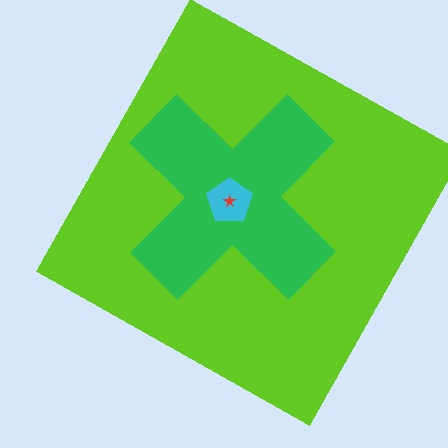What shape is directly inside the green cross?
The cyan pentagon.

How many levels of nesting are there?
4.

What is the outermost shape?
The lime square.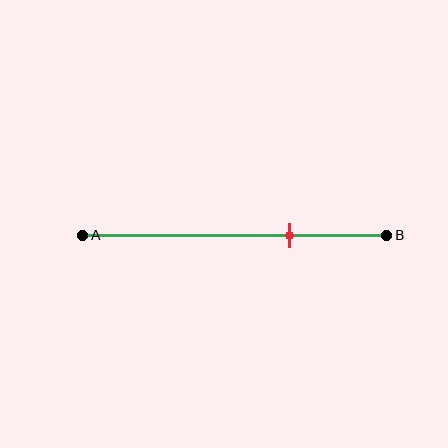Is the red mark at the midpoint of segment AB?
No, the mark is at about 70% from A, not at the 50% midpoint.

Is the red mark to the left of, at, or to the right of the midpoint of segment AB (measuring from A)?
The red mark is to the right of the midpoint of segment AB.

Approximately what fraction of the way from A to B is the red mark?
The red mark is approximately 70% of the way from A to B.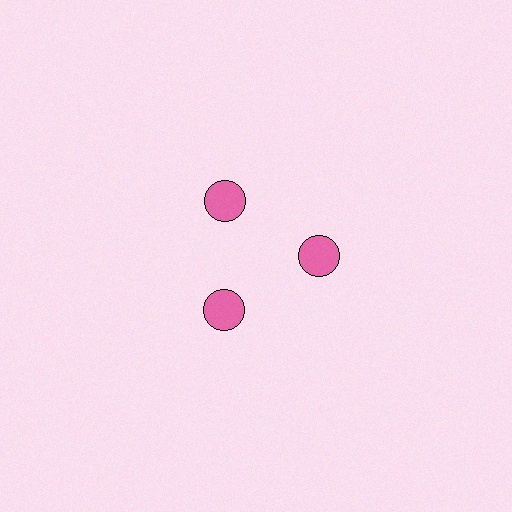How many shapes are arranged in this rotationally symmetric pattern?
There are 3 shapes, arranged in 3 groups of 1.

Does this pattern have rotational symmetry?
Yes, this pattern has 3-fold rotational symmetry. It looks the same after rotating 120 degrees around the center.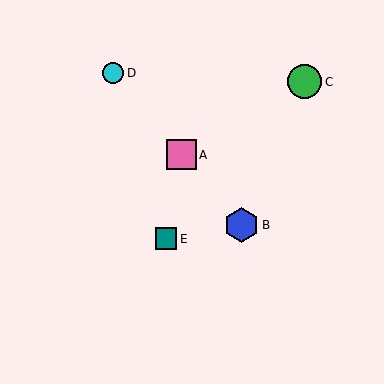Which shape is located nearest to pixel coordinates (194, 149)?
The pink square (labeled A) at (182, 155) is nearest to that location.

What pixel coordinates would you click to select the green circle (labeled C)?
Click at (305, 82) to select the green circle C.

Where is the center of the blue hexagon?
The center of the blue hexagon is at (241, 225).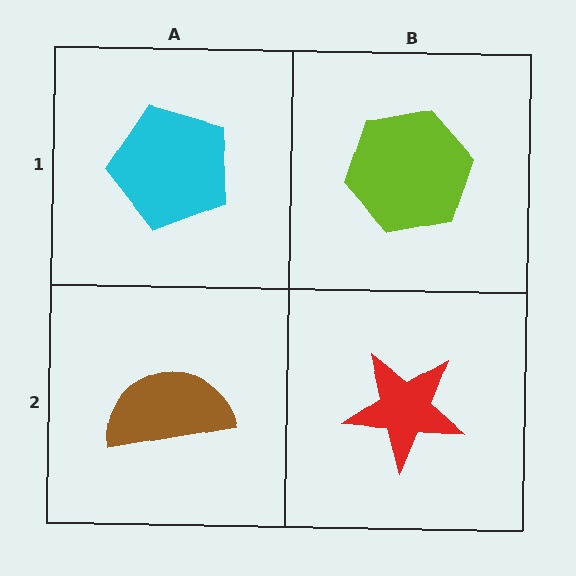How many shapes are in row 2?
2 shapes.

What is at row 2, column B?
A red star.